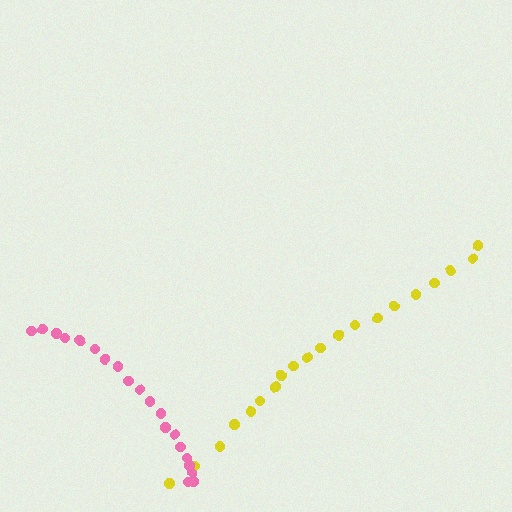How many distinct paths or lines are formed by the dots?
There are 2 distinct paths.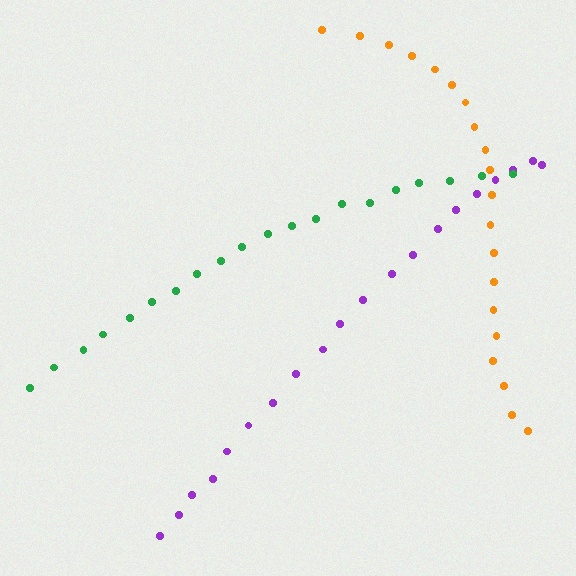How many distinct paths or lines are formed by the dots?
There are 3 distinct paths.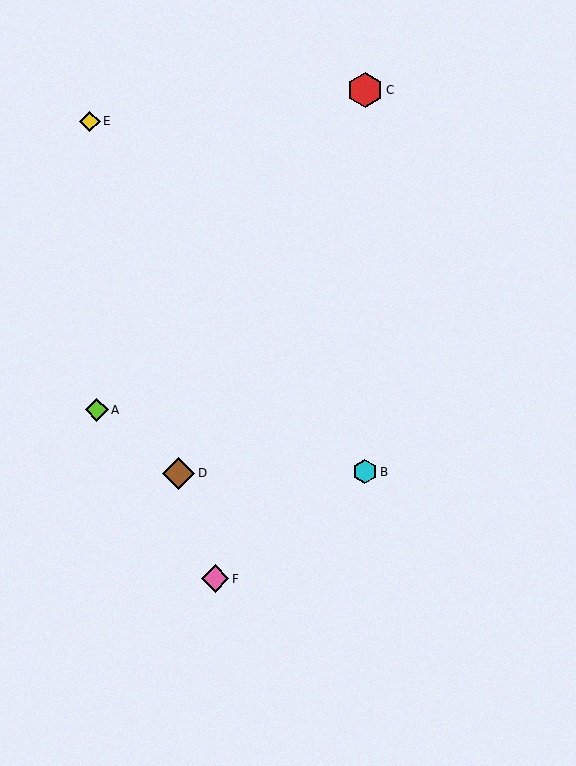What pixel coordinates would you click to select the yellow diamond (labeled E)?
Click at (90, 121) to select the yellow diamond E.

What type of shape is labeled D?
Shape D is a brown diamond.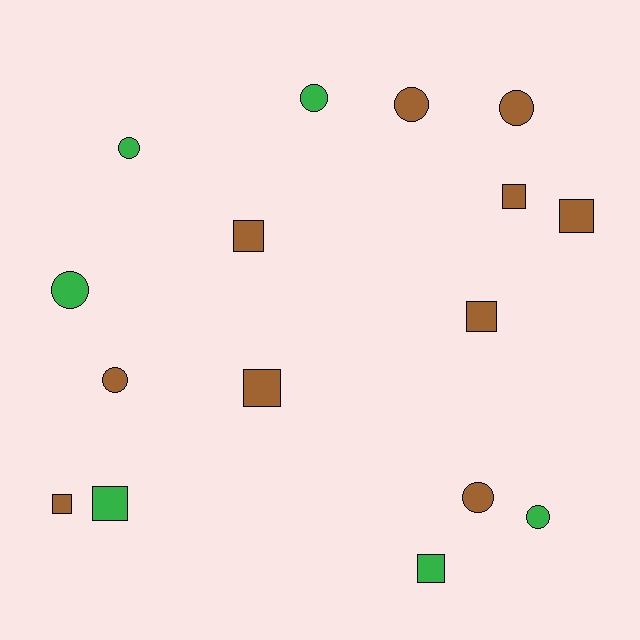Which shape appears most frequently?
Circle, with 8 objects.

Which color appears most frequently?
Brown, with 10 objects.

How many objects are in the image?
There are 16 objects.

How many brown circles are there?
There are 4 brown circles.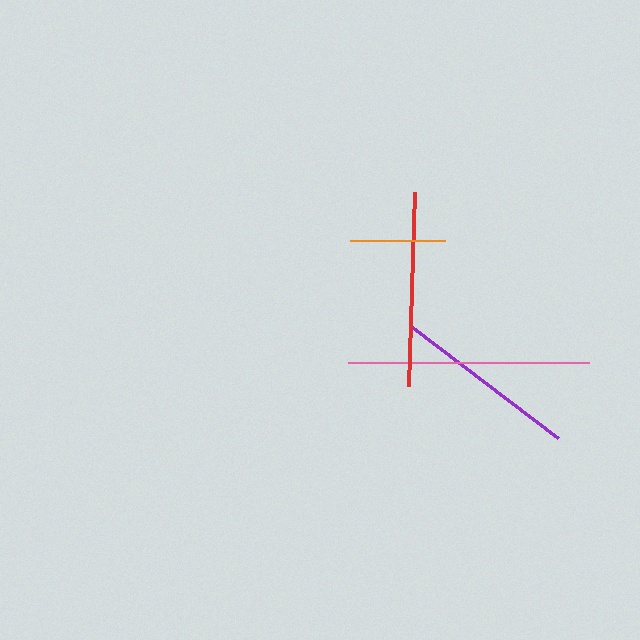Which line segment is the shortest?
The orange line is the shortest at approximately 95 pixels.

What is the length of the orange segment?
The orange segment is approximately 95 pixels long.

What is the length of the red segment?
The red segment is approximately 194 pixels long.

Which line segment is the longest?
The pink line is the longest at approximately 241 pixels.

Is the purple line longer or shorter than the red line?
The red line is longer than the purple line.